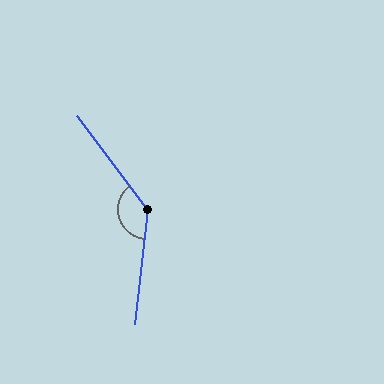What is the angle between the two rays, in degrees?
Approximately 136 degrees.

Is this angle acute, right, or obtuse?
It is obtuse.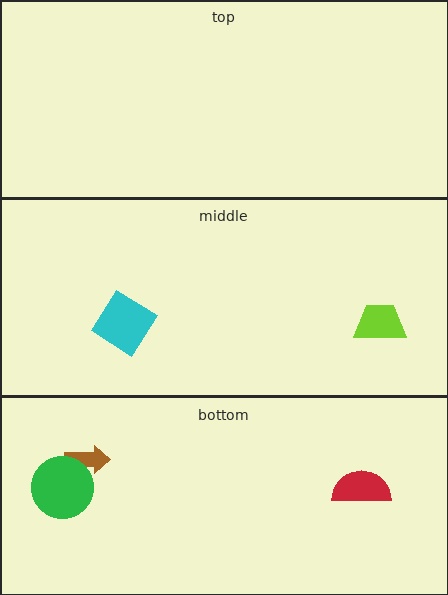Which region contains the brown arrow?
The bottom region.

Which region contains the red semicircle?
The bottom region.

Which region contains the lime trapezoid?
The middle region.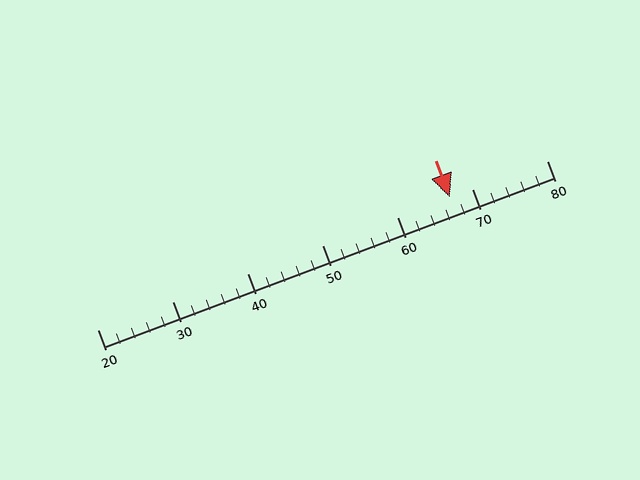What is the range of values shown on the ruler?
The ruler shows values from 20 to 80.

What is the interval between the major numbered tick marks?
The major tick marks are spaced 10 units apart.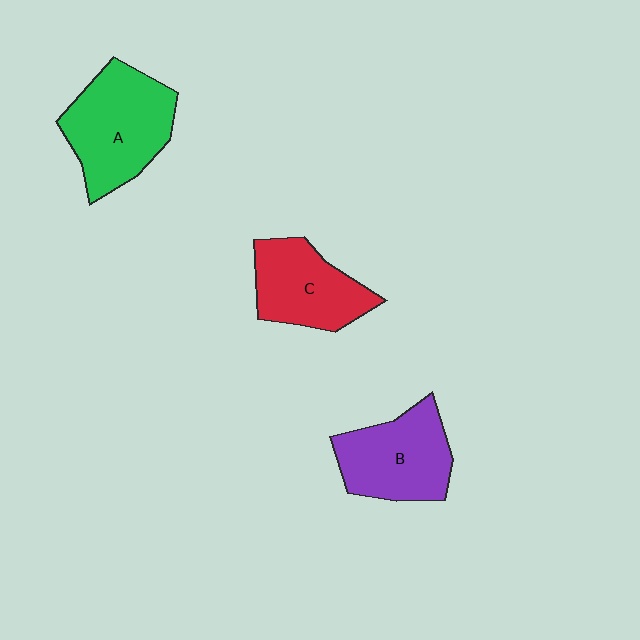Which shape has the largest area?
Shape A (green).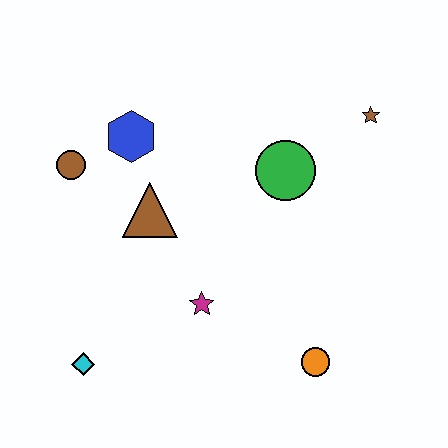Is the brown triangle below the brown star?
Yes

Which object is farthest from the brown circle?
The orange circle is farthest from the brown circle.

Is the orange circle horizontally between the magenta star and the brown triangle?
No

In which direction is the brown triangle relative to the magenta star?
The brown triangle is above the magenta star.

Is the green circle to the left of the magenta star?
No